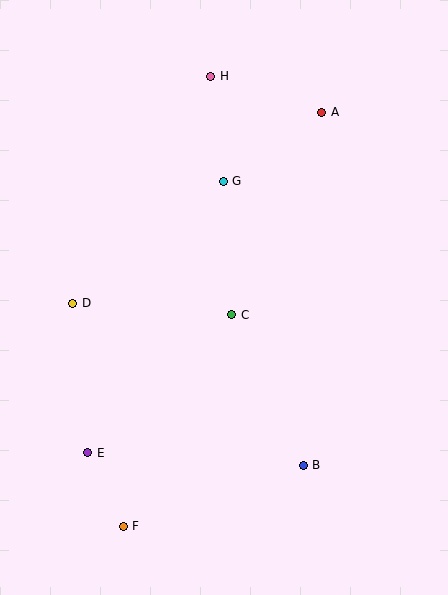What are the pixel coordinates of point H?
Point H is at (210, 76).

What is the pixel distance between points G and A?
The distance between G and A is 120 pixels.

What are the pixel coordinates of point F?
Point F is at (123, 526).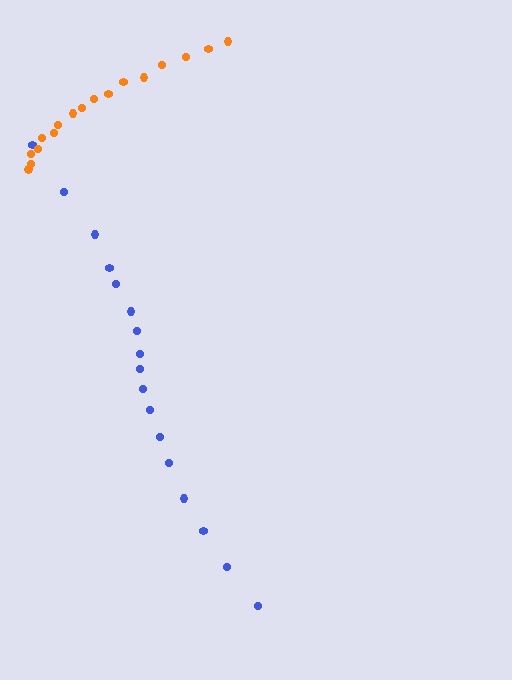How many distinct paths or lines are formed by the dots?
There are 2 distinct paths.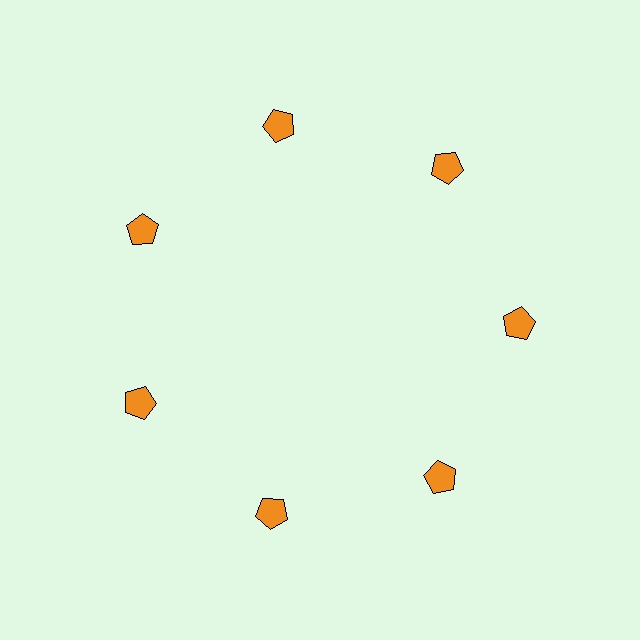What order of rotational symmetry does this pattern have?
This pattern has 7-fold rotational symmetry.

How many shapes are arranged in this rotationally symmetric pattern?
There are 7 shapes, arranged in 7 groups of 1.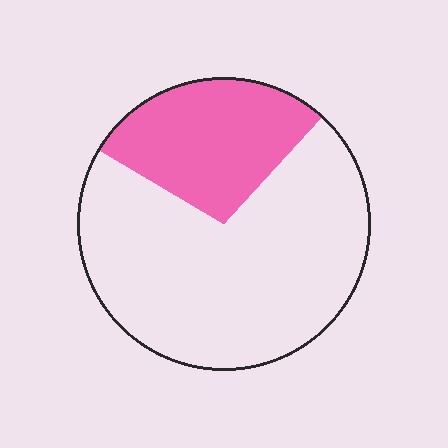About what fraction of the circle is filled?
About one quarter (1/4).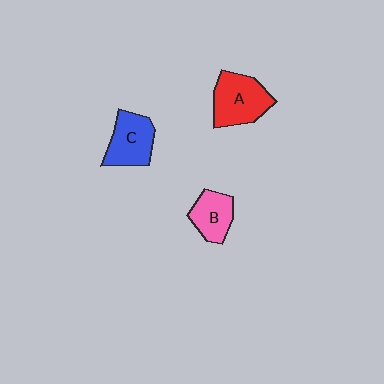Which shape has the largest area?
Shape A (red).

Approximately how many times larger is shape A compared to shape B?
Approximately 1.4 times.